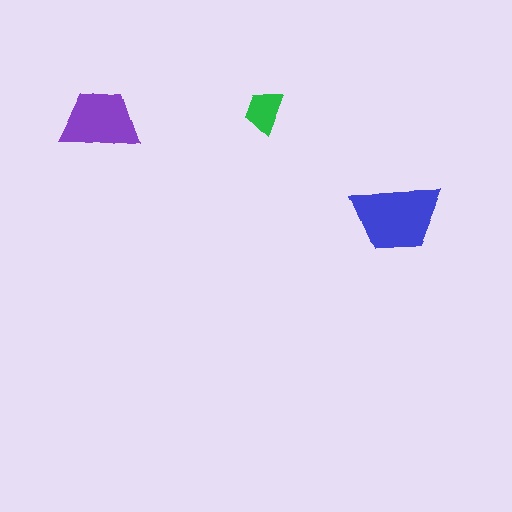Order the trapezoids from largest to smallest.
the blue one, the purple one, the green one.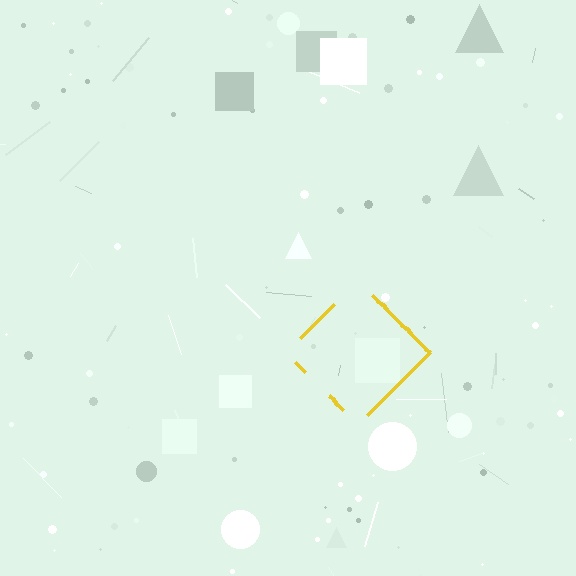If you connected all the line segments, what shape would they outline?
They would outline a diamond.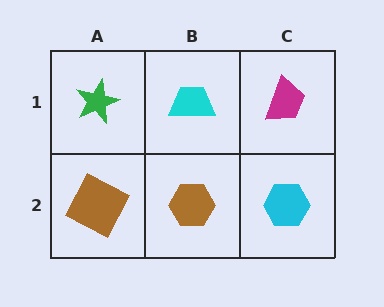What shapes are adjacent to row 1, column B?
A brown hexagon (row 2, column B), a green star (row 1, column A), a magenta trapezoid (row 1, column C).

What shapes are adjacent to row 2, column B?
A cyan trapezoid (row 1, column B), a brown square (row 2, column A), a cyan hexagon (row 2, column C).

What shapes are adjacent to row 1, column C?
A cyan hexagon (row 2, column C), a cyan trapezoid (row 1, column B).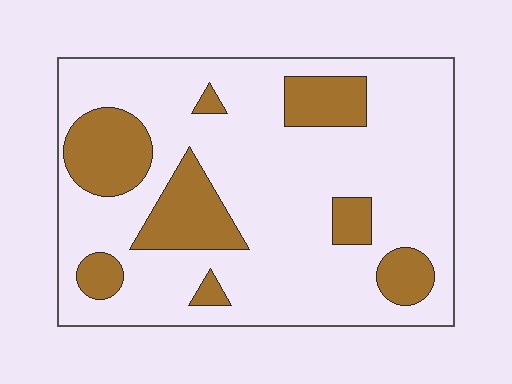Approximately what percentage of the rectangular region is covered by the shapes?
Approximately 25%.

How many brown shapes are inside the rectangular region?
8.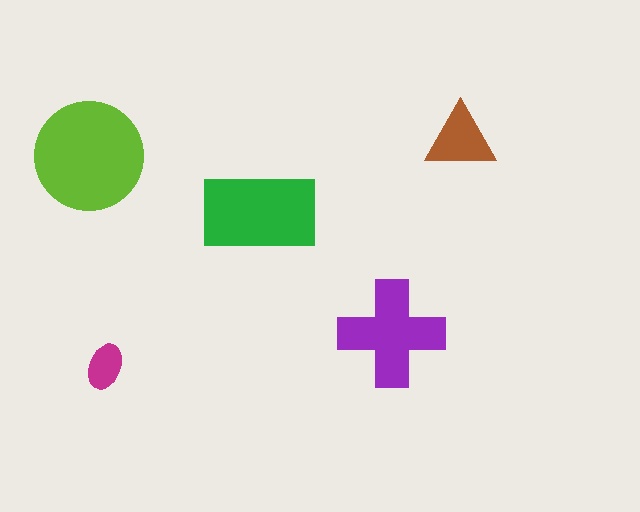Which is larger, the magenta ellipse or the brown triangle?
The brown triangle.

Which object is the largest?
The lime circle.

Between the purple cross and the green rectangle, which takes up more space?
The green rectangle.